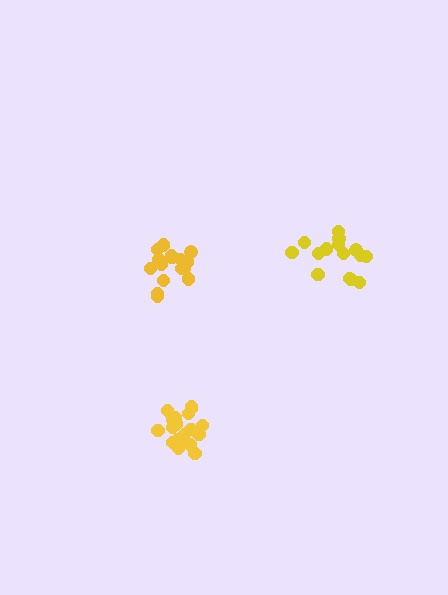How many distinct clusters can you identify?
There are 3 distinct clusters.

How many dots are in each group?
Group 1: 20 dots, Group 2: 15 dots, Group 3: 16 dots (51 total).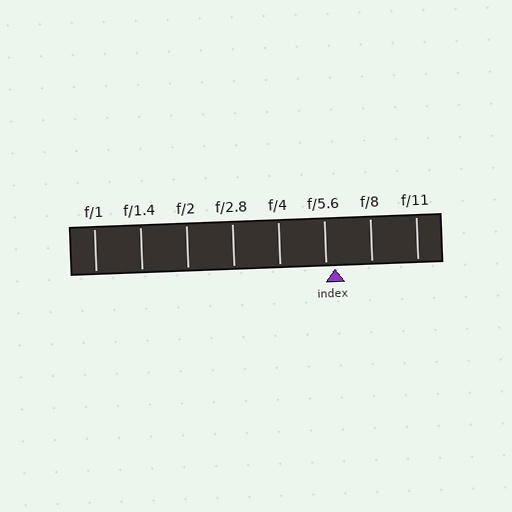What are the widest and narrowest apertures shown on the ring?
The widest aperture shown is f/1 and the narrowest is f/11.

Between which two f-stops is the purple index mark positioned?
The index mark is between f/5.6 and f/8.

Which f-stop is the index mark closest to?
The index mark is closest to f/5.6.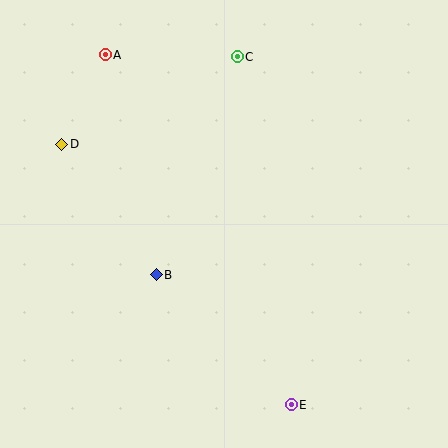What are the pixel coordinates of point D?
Point D is at (62, 144).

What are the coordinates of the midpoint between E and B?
The midpoint between E and B is at (224, 340).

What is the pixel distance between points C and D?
The distance between C and D is 196 pixels.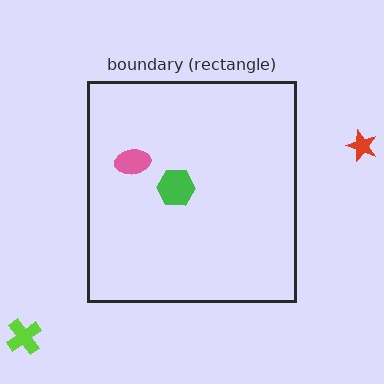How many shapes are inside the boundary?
2 inside, 2 outside.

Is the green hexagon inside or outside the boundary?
Inside.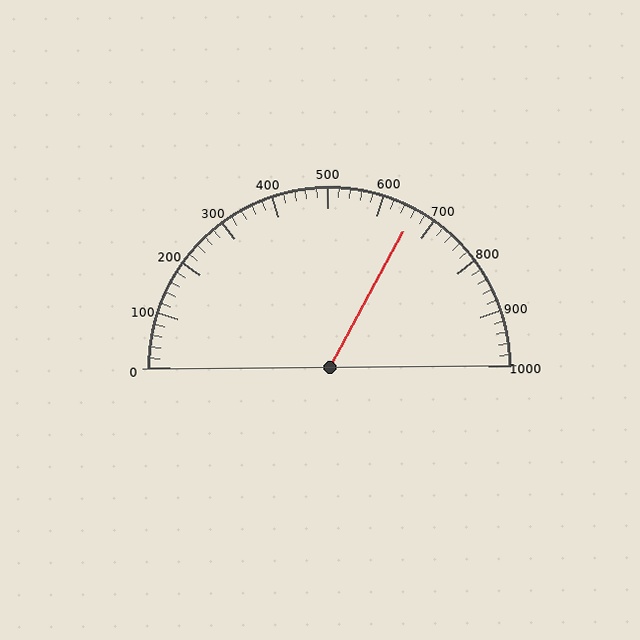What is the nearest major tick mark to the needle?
The nearest major tick mark is 700.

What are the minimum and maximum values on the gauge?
The gauge ranges from 0 to 1000.